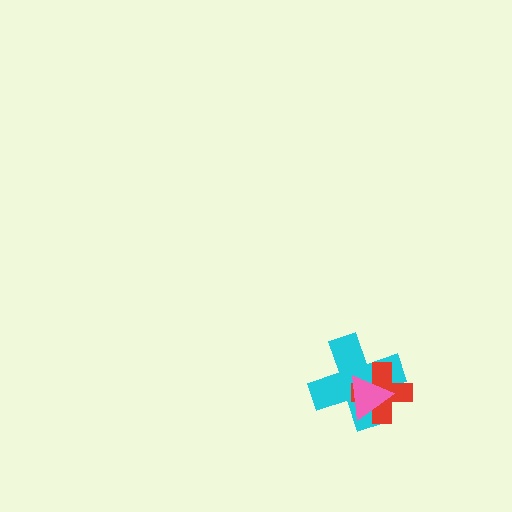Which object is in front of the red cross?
The pink triangle is in front of the red cross.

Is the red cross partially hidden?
Yes, it is partially covered by another shape.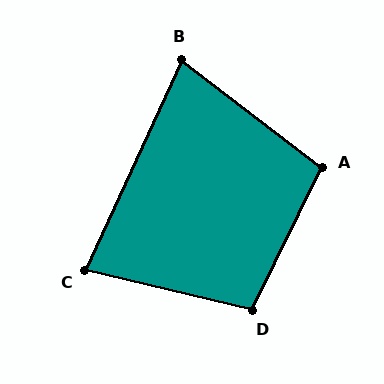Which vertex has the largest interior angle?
D, at approximately 103 degrees.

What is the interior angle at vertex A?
Approximately 101 degrees (obtuse).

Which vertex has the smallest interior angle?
B, at approximately 77 degrees.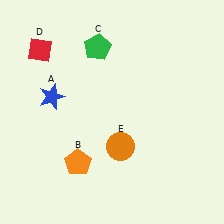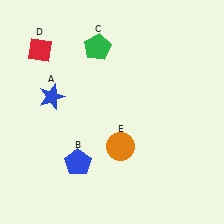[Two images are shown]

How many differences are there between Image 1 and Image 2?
There is 1 difference between the two images.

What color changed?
The pentagon (B) changed from orange in Image 1 to blue in Image 2.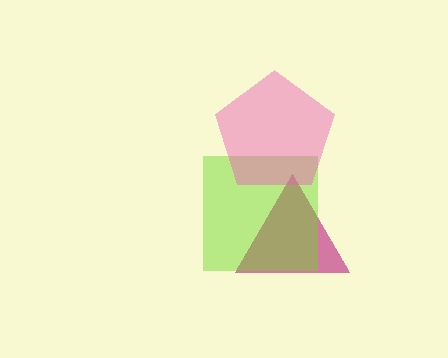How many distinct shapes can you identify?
There are 3 distinct shapes: a magenta triangle, a lime square, a pink pentagon.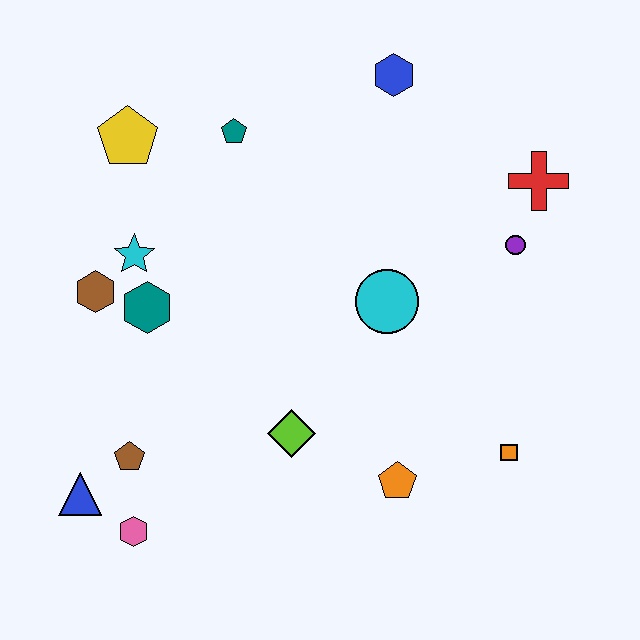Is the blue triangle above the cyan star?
No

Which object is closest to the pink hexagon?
The blue triangle is closest to the pink hexagon.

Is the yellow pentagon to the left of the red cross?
Yes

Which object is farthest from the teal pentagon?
The orange square is farthest from the teal pentagon.